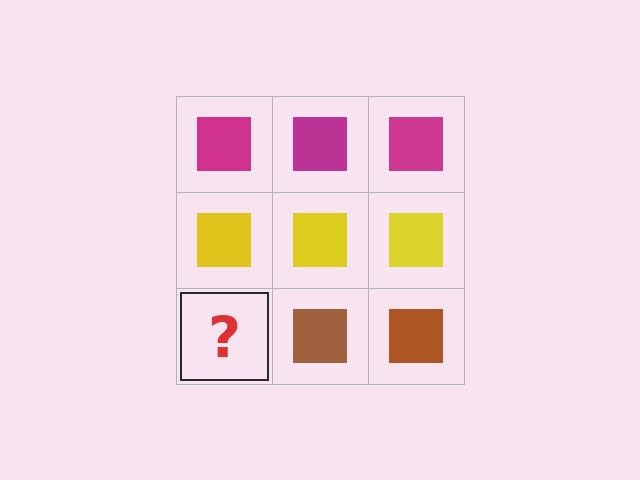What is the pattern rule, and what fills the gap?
The rule is that each row has a consistent color. The gap should be filled with a brown square.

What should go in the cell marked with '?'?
The missing cell should contain a brown square.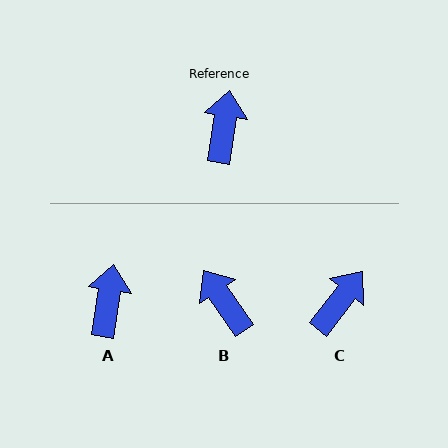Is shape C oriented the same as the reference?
No, it is off by about 29 degrees.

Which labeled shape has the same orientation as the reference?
A.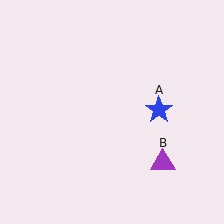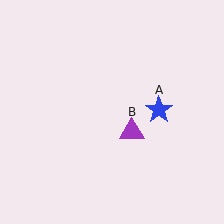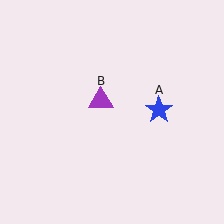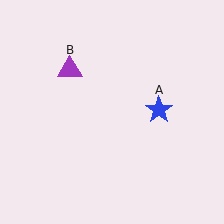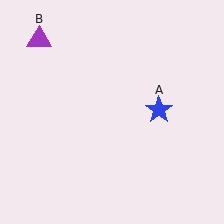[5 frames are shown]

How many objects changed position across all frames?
1 object changed position: purple triangle (object B).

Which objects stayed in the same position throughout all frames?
Blue star (object A) remained stationary.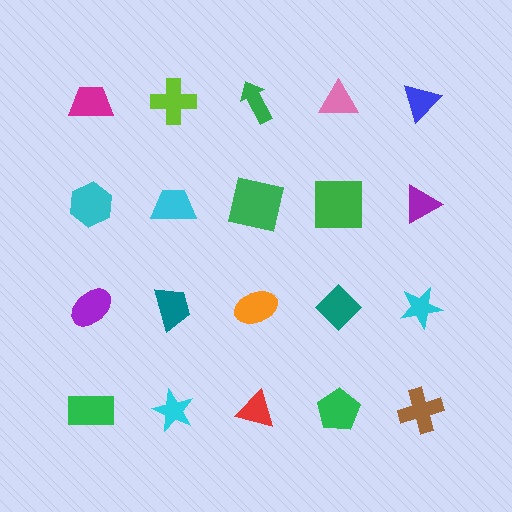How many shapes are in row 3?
5 shapes.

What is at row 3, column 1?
A purple ellipse.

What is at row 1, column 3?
A green arrow.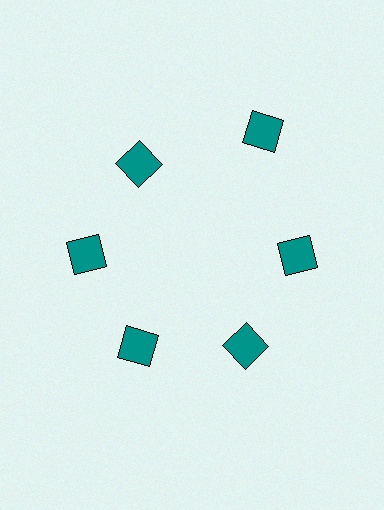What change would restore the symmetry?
The symmetry would be restored by moving it inward, back onto the ring so that all 6 diamonds sit at equal angles and equal distance from the center.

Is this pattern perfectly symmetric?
No. The 6 teal diamonds are arranged in a ring, but one element near the 1 o'clock position is pushed outward from the center, breaking the 6-fold rotational symmetry.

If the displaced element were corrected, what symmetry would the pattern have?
It would have 6-fold rotational symmetry — the pattern would map onto itself every 60 degrees.